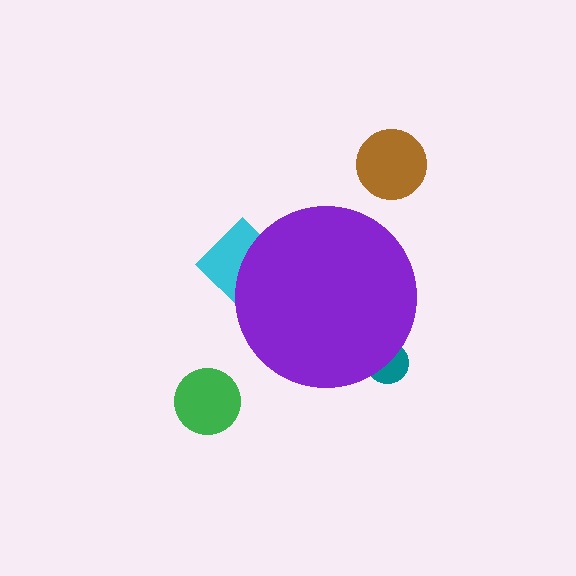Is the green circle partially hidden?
No, the green circle is fully visible.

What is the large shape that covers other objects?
A purple circle.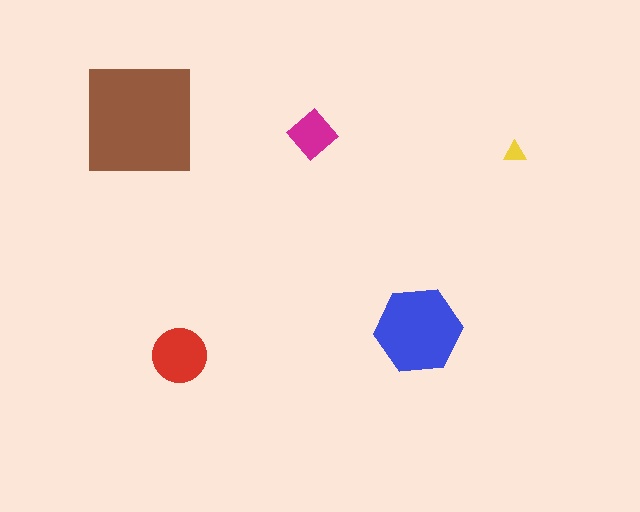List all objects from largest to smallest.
The brown square, the blue hexagon, the red circle, the magenta diamond, the yellow triangle.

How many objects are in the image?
There are 5 objects in the image.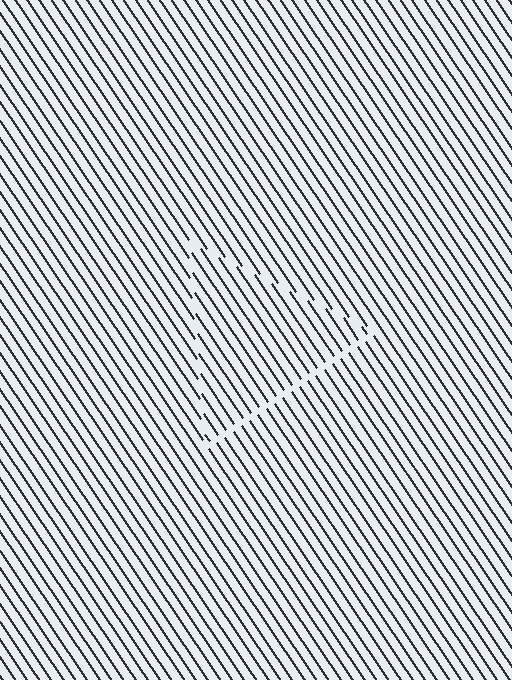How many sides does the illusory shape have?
3 sides — the line-ends trace a triangle.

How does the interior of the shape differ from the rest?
The interior of the shape contains the same grating, shifted by half a period — the contour is defined by the phase discontinuity where line-ends from the inner and outer gratings abut.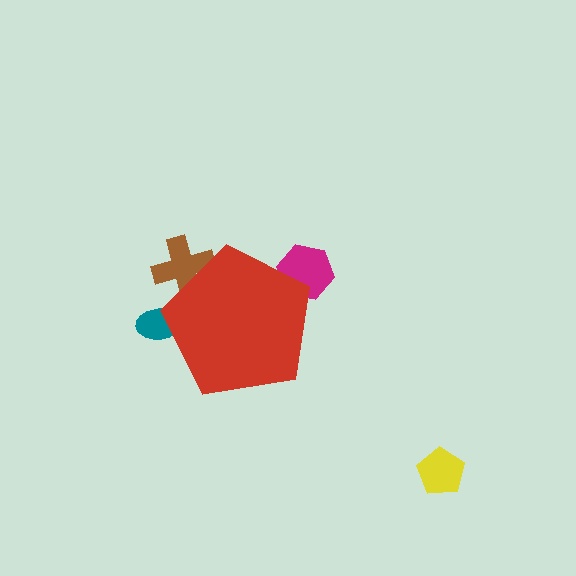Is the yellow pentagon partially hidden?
No, the yellow pentagon is fully visible.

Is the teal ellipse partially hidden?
Yes, the teal ellipse is partially hidden behind the red pentagon.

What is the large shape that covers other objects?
A red pentagon.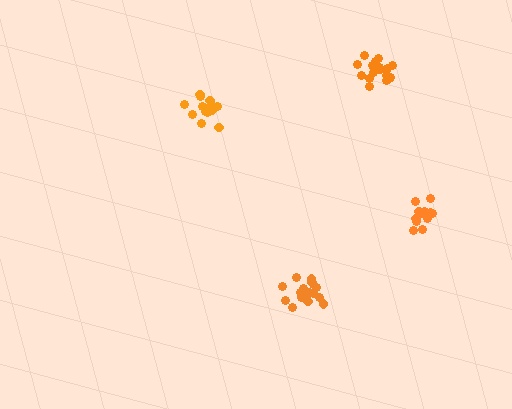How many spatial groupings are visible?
There are 4 spatial groupings.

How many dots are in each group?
Group 1: 19 dots, Group 2: 14 dots, Group 3: 19 dots, Group 4: 14 dots (66 total).